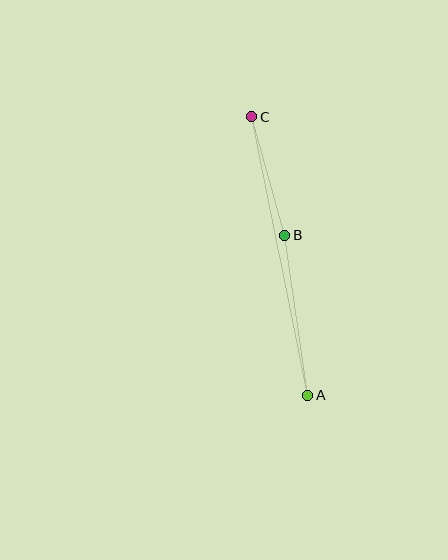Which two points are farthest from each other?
Points A and C are farthest from each other.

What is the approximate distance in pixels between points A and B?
The distance between A and B is approximately 162 pixels.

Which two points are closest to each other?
Points B and C are closest to each other.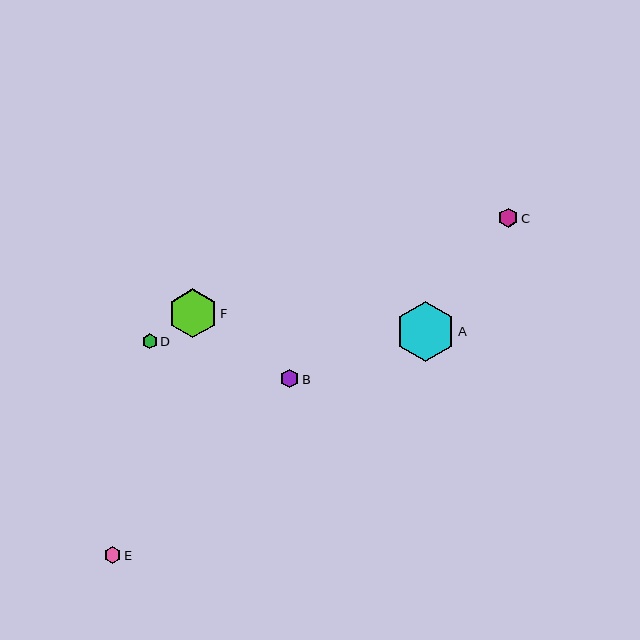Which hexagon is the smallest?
Hexagon D is the smallest with a size of approximately 15 pixels.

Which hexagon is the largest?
Hexagon A is the largest with a size of approximately 60 pixels.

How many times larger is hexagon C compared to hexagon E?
Hexagon C is approximately 1.2 times the size of hexagon E.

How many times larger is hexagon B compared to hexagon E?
Hexagon B is approximately 1.1 times the size of hexagon E.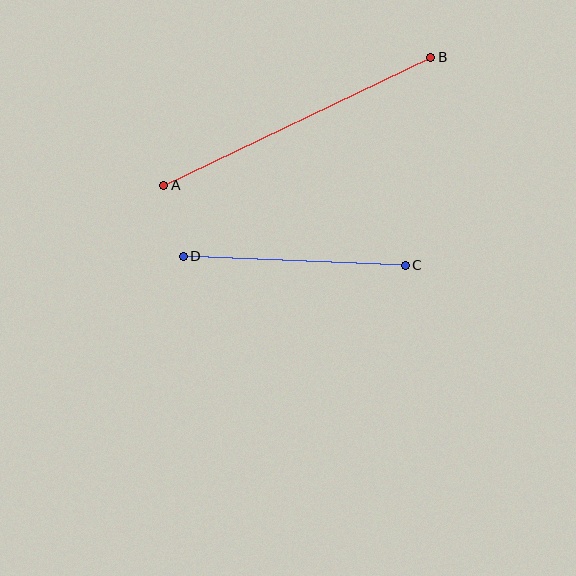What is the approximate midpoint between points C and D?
The midpoint is at approximately (294, 261) pixels.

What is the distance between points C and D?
The distance is approximately 222 pixels.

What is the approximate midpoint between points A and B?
The midpoint is at approximately (297, 121) pixels.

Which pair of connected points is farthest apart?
Points A and B are farthest apart.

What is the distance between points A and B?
The distance is approximately 296 pixels.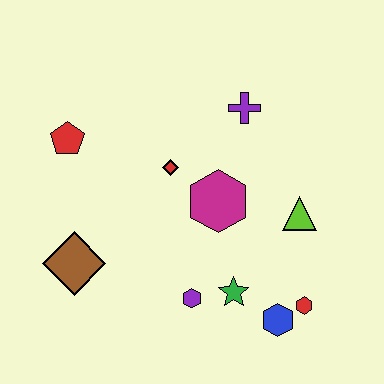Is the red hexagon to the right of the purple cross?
Yes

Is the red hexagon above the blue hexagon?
Yes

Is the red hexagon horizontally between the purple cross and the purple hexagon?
No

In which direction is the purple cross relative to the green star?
The purple cross is above the green star.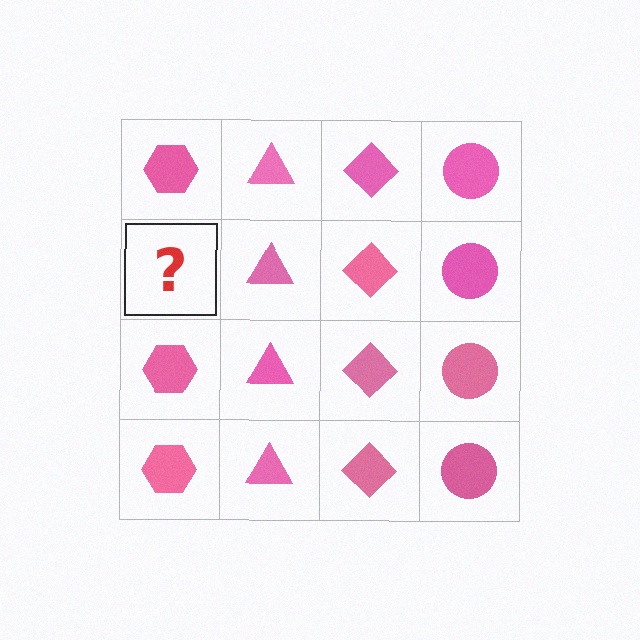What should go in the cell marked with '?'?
The missing cell should contain a pink hexagon.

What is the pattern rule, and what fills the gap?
The rule is that each column has a consistent shape. The gap should be filled with a pink hexagon.